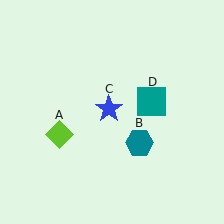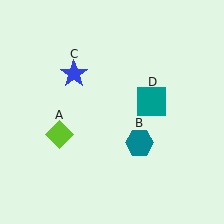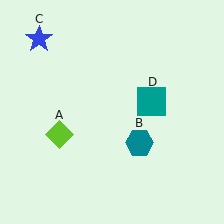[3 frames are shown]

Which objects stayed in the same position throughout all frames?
Lime diamond (object A) and teal hexagon (object B) and teal square (object D) remained stationary.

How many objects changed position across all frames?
1 object changed position: blue star (object C).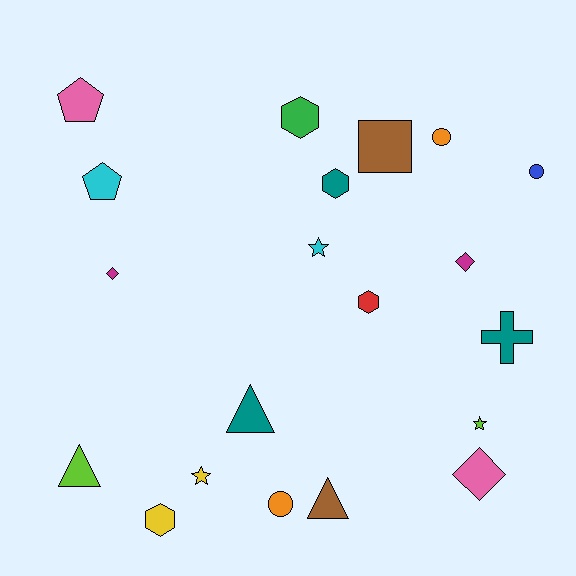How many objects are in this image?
There are 20 objects.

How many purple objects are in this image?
There are no purple objects.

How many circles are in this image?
There are 3 circles.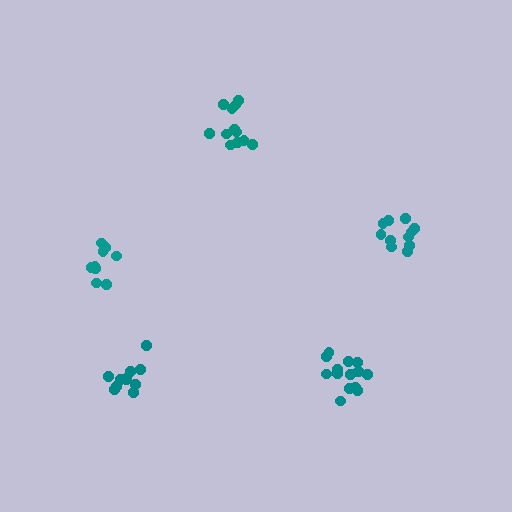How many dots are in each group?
Group 1: 12 dots, Group 2: 11 dots, Group 3: 11 dots, Group 4: 9 dots, Group 5: 14 dots (57 total).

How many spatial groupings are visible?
There are 5 spatial groupings.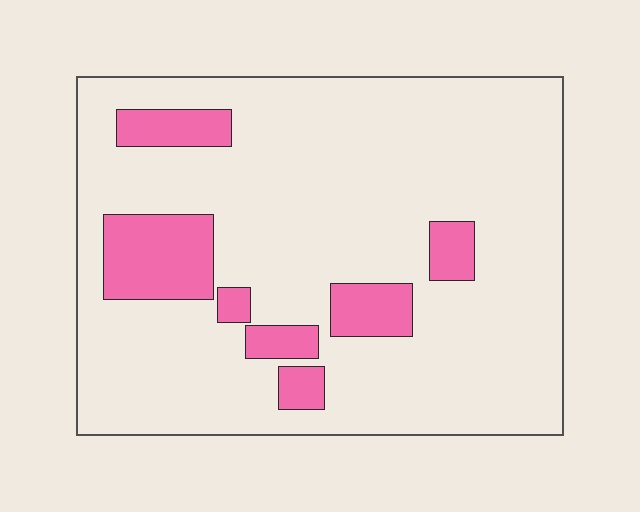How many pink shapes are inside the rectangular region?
7.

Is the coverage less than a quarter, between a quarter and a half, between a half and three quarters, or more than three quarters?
Less than a quarter.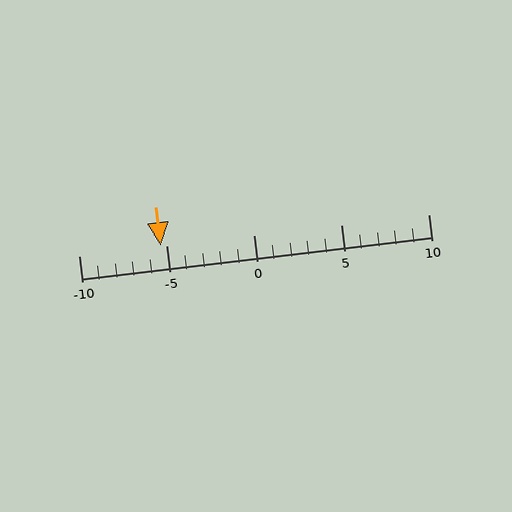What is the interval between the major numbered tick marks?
The major tick marks are spaced 5 units apart.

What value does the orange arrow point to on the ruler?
The orange arrow points to approximately -5.